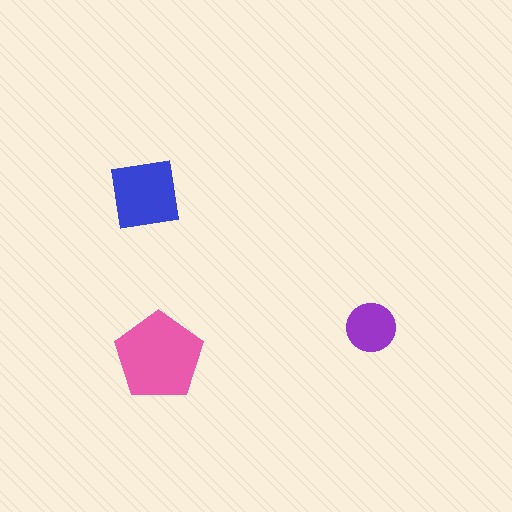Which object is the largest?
The pink pentagon.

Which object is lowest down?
The pink pentagon is bottommost.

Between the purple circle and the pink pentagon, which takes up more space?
The pink pentagon.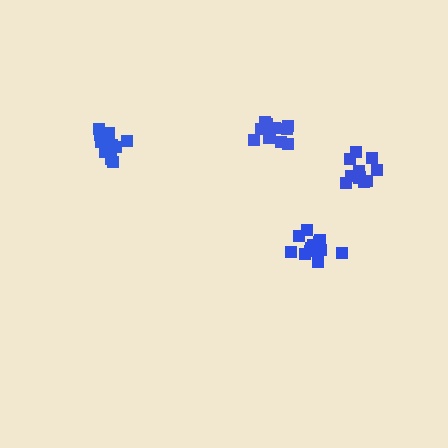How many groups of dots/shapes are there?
There are 4 groups.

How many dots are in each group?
Group 1: 15 dots, Group 2: 12 dots, Group 3: 12 dots, Group 4: 11 dots (50 total).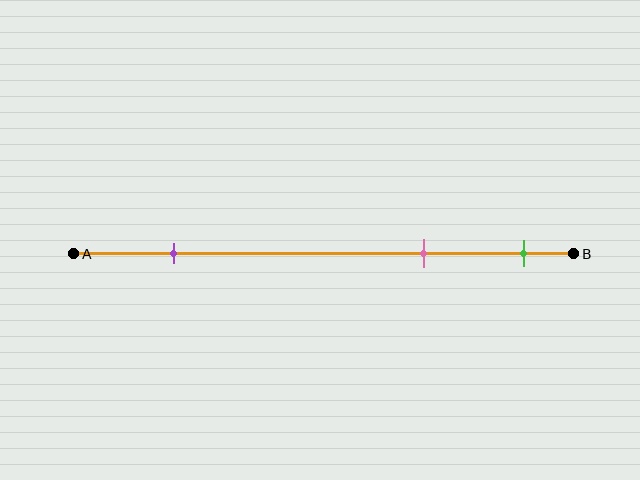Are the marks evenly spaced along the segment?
No, the marks are not evenly spaced.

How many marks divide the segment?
There are 3 marks dividing the segment.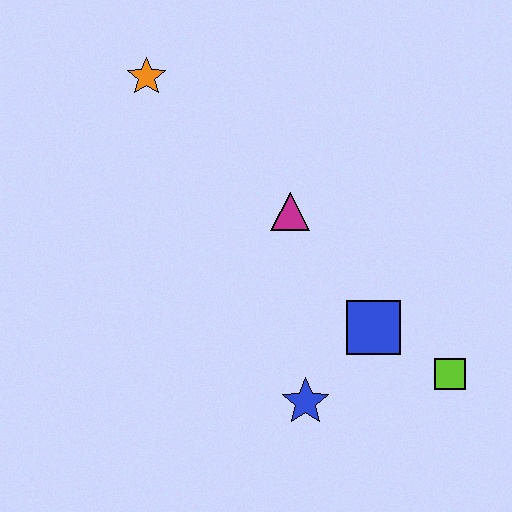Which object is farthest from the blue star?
The orange star is farthest from the blue star.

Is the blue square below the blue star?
No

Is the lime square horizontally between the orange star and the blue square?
No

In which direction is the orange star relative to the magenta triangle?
The orange star is to the left of the magenta triangle.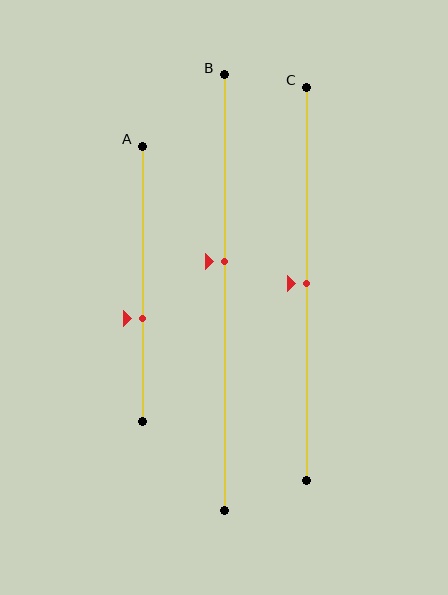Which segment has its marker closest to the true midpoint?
Segment C has its marker closest to the true midpoint.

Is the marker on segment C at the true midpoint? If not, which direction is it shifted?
Yes, the marker on segment C is at the true midpoint.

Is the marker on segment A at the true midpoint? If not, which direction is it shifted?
No, the marker on segment A is shifted downward by about 13% of the segment length.